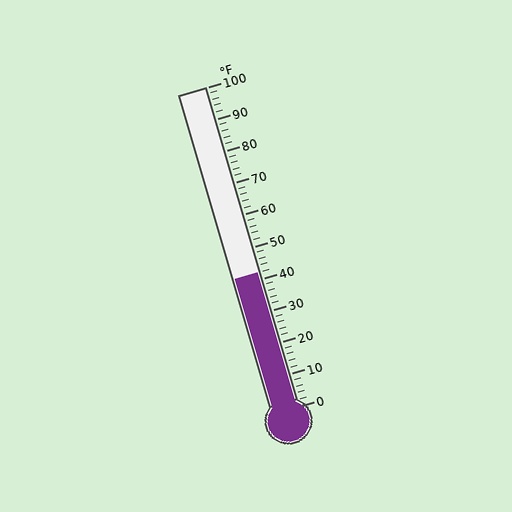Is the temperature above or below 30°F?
The temperature is above 30°F.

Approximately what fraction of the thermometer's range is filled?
The thermometer is filled to approximately 40% of its range.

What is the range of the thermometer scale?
The thermometer scale ranges from 0°F to 100°F.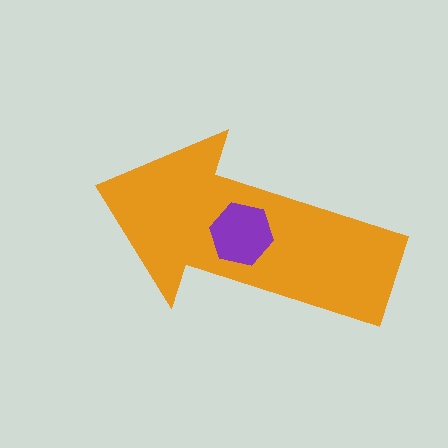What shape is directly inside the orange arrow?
The purple hexagon.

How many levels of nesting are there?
2.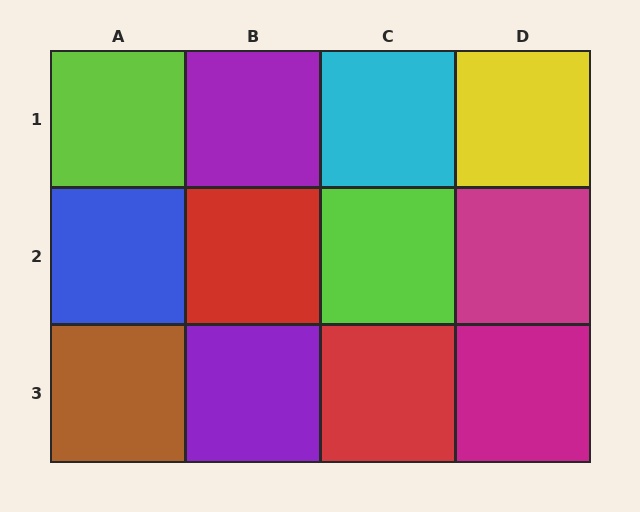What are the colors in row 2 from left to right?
Blue, red, lime, magenta.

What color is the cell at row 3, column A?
Brown.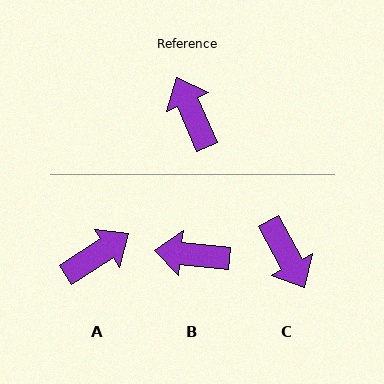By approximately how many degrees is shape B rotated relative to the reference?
Approximately 60 degrees counter-clockwise.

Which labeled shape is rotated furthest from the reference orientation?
C, about 176 degrees away.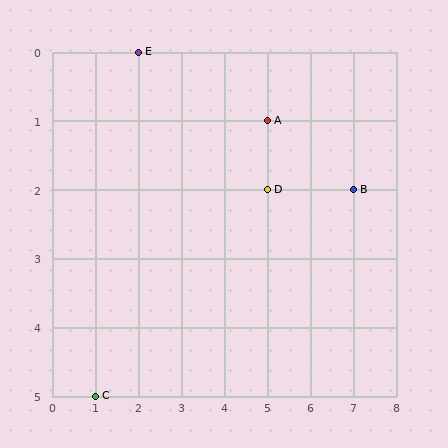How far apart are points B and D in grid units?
Points B and D are 2 columns apart.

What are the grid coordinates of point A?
Point A is at grid coordinates (5, 1).